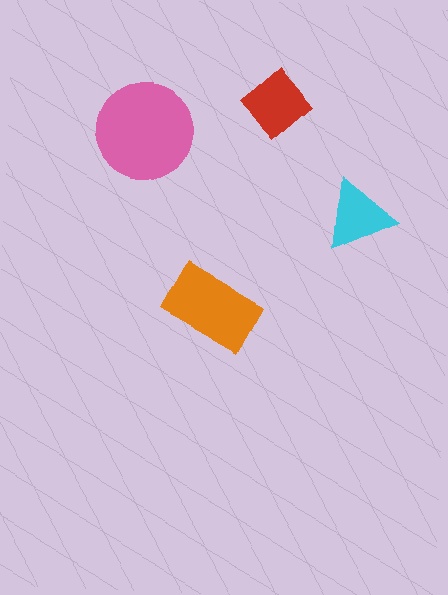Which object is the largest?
The pink circle.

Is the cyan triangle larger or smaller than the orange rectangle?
Smaller.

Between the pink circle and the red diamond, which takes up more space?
The pink circle.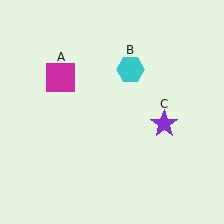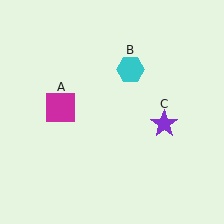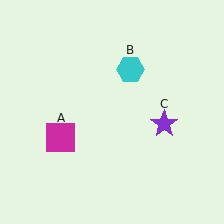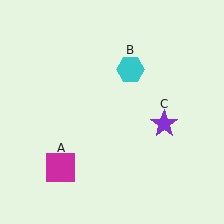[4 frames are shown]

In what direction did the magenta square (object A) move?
The magenta square (object A) moved down.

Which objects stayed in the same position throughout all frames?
Cyan hexagon (object B) and purple star (object C) remained stationary.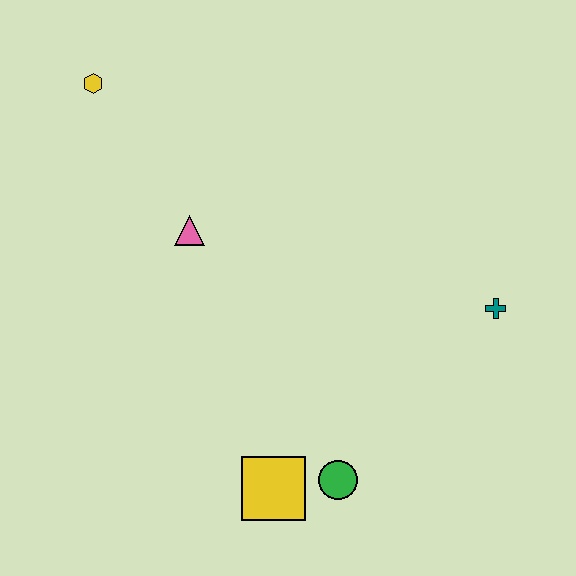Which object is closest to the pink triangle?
The yellow hexagon is closest to the pink triangle.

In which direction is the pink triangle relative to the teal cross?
The pink triangle is to the left of the teal cross.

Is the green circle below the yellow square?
No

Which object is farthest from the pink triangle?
The teal cross is farthest from the pink triangle.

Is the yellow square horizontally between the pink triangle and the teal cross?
Yes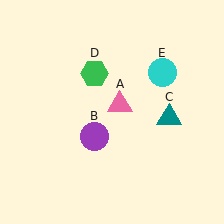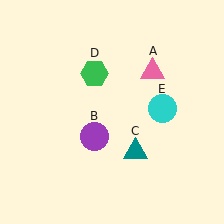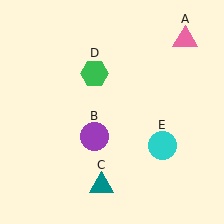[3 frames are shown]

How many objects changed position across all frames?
3 objects changed position: pink triangle (object A), teal triangle (object C), cyan circle (object E).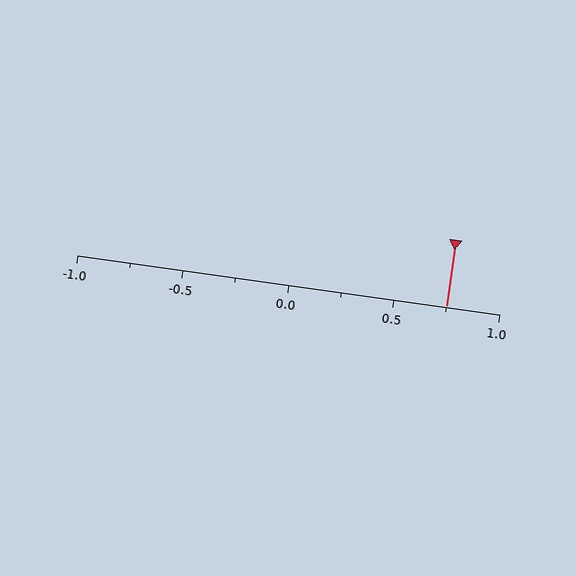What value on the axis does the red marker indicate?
The marker indicates approximately 0.75.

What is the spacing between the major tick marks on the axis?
The major ticks are spaced 0.5 apart.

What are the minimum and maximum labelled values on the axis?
The axis runs from -1.0 to 1.0.